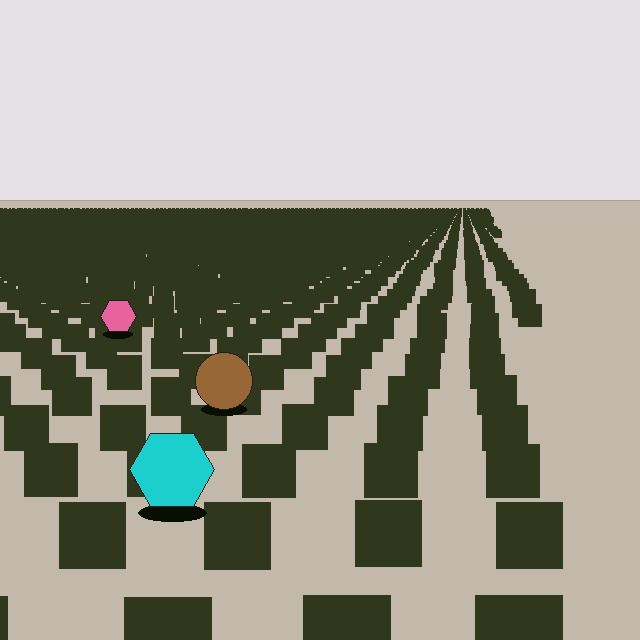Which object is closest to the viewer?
The cyan hexagon is closest. The texture marks near it are larger and more spread out.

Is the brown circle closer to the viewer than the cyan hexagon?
No. The cyan hexagon is closer — you can tell from the texture gradient: the ground texture is coarser near it.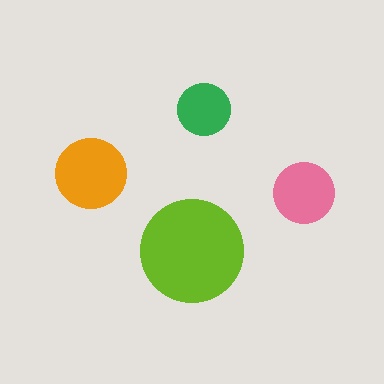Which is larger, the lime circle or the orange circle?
The lime one.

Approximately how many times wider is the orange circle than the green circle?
About 1.5 times wider.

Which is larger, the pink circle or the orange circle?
The orange one.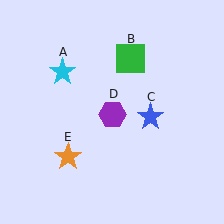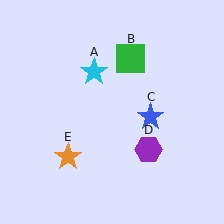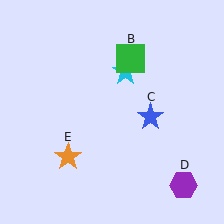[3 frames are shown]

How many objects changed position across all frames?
2 objects changed position: cyan star (object A), purple hexagon (object D).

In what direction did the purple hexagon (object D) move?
The purple hexagon (object D) moved down and to the right.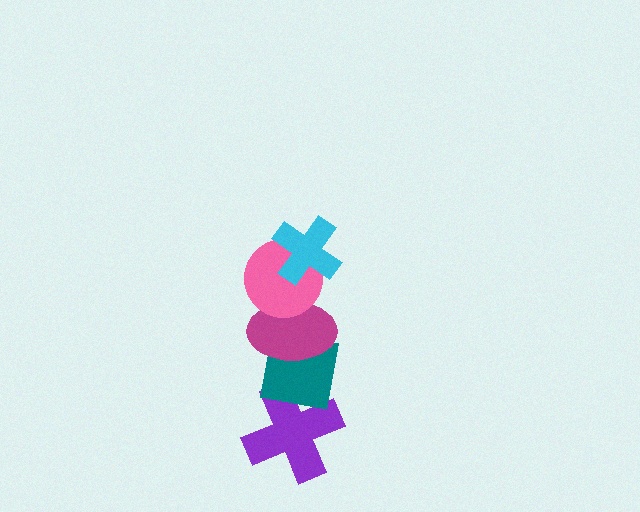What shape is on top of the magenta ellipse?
The pink circle is on top of the magenta ellipse.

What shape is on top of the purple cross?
The teal square is on top of the purple cross.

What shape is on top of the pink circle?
The cyan cross is on top of the pink circle.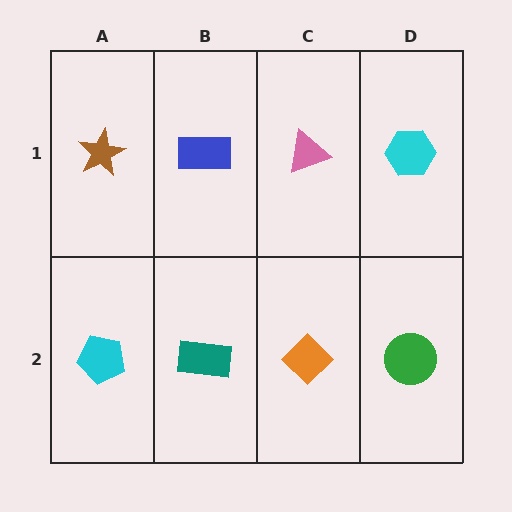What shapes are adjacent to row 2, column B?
A blue rectangle (row 1, column B), a cyan pentagon (row 2, column A), an orange diamond (row 2, column C).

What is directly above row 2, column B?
A blue rectangle.